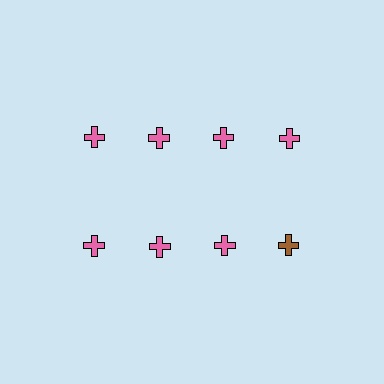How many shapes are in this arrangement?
There are 8 shapes arranged in a grid pattern.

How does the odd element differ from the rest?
It has a different color: brown instead of pink.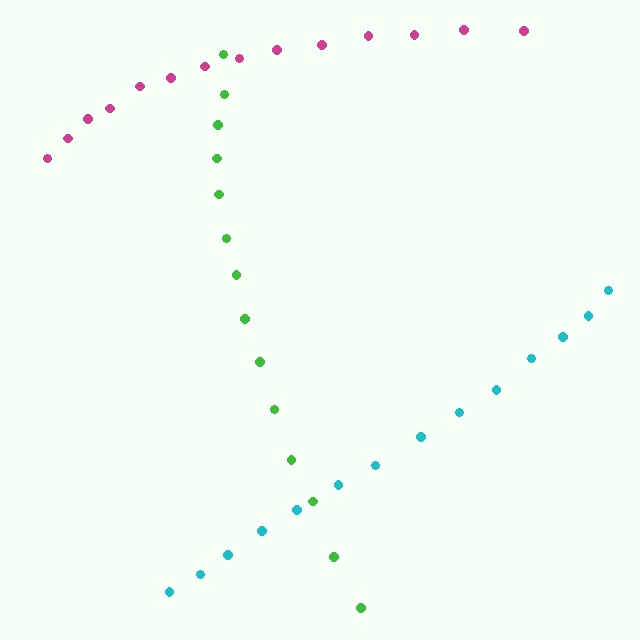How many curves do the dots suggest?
There are 3 distinct paths.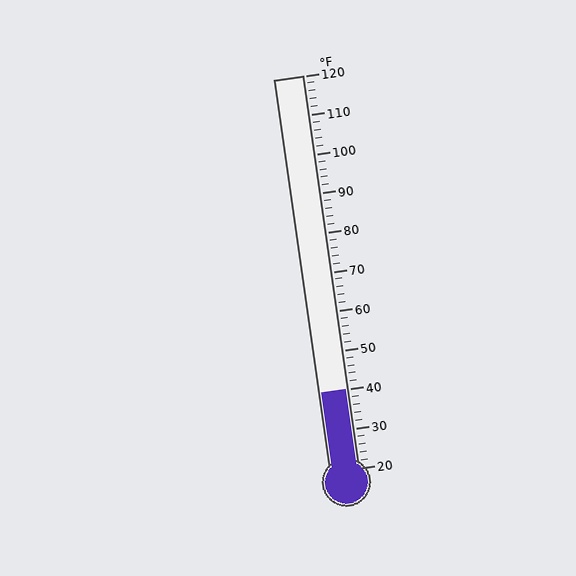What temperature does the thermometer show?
The thermometer shows approximately 40°F.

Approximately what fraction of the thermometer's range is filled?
The thermometer is filled to approximately 20% of its range.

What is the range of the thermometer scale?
The thermometer scale ranges from 20°F to 120°F.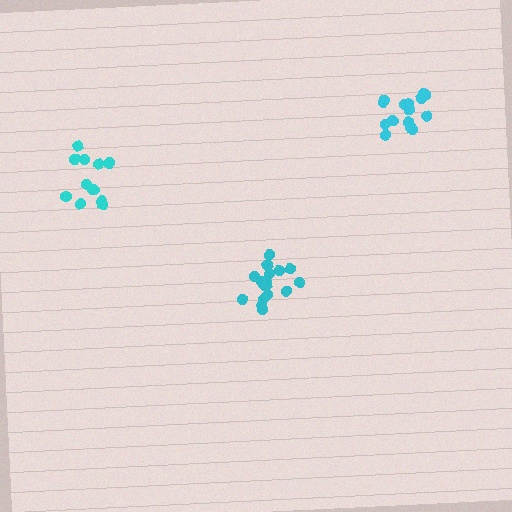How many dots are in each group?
Group 1: 19 dots, Group 2: 14 dots, Group 3: 15 dots (48 total).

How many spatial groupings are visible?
There are 3 spatial groupings.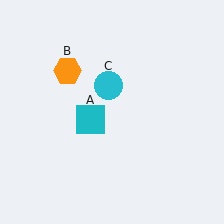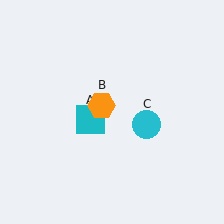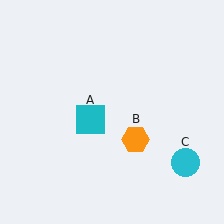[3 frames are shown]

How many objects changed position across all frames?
2 objects changed position: orange hexagon (object B), cyan circle (object C).